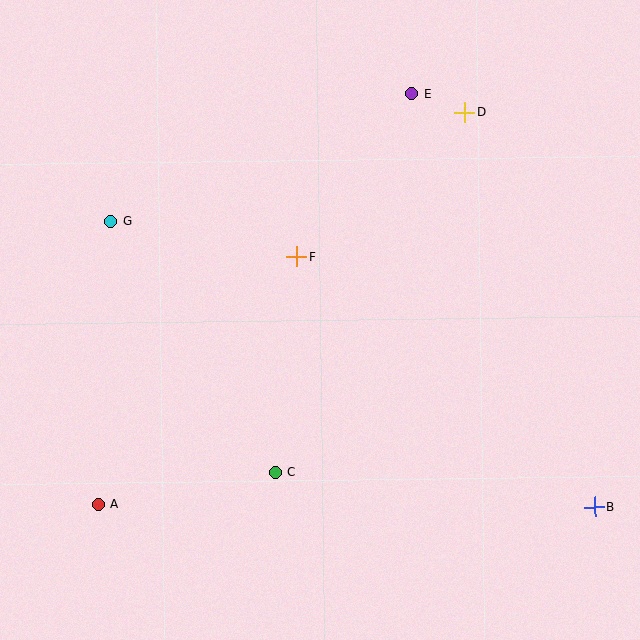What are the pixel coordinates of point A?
Point A is at (99, 504).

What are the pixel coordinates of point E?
Point E is at (412, 94).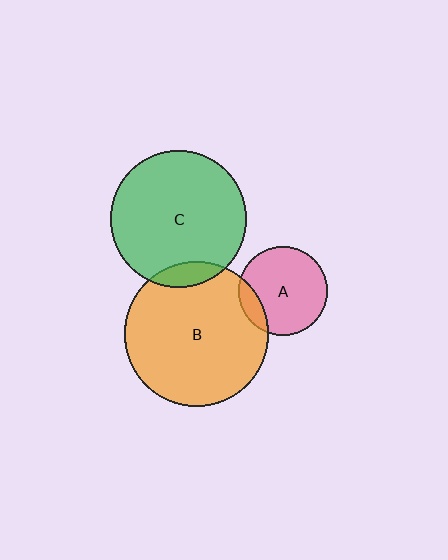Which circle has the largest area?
Circle B (orange).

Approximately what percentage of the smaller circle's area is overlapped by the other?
Approximately 15%.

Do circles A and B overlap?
Yes.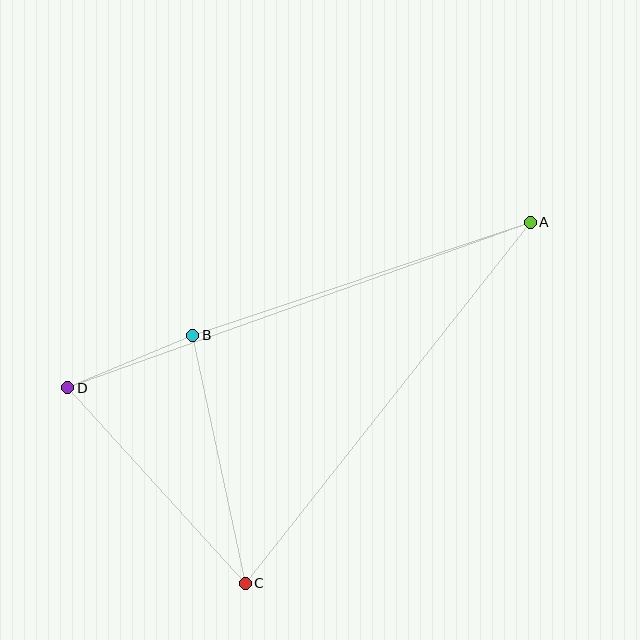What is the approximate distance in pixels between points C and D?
The distance between C and D is approximately 264 pixels.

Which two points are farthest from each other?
Points A and D are farthest from each other.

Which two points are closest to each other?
Points B and D are closest to each other.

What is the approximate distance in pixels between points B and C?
The distance between B and C is approximately 253 pixels.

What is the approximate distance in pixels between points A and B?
The distance between A and B is approximately 356 pixels.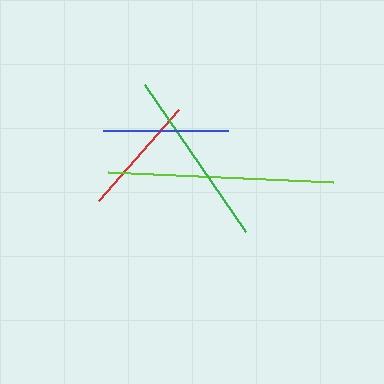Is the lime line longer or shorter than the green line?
The lime line is longer than the green line.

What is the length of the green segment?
The green segment is approximately 178 pixels long.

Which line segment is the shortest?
The red line is the shortest at approximately 122 pixels.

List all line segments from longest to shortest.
From longest to shortest: lime, green, blue, red.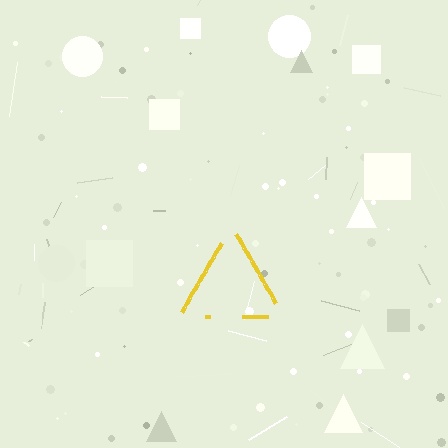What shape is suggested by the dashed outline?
The dashed outline suggests a triangle.